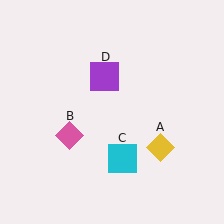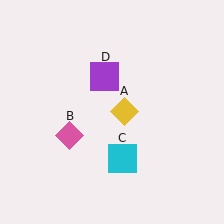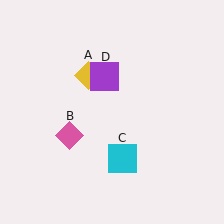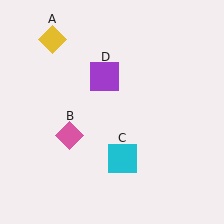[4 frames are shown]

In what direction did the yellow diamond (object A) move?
The yellow diamond (object A) moved up and to the left.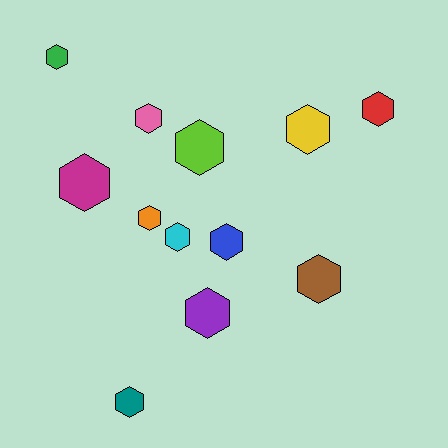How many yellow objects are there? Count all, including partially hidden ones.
There is 1 yellow object.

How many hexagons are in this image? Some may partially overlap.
There are 12 hexagons.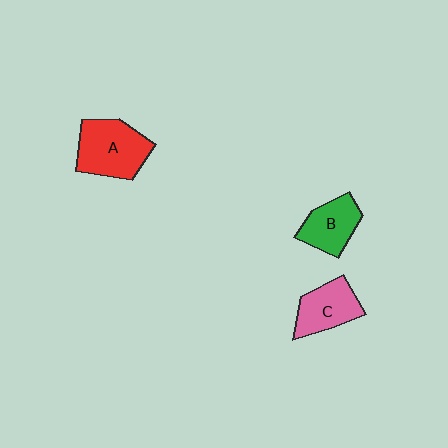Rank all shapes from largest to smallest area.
From largest to smallest: A (red), C (pink), B (green).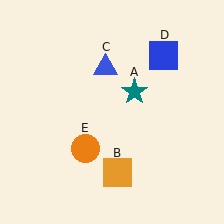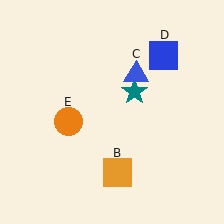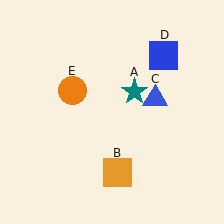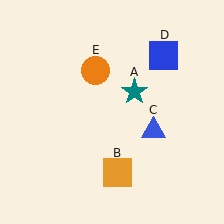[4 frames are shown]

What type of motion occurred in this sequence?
The blue triangle (object C), orange circle (object E) rotated clockwise around the center of the scene.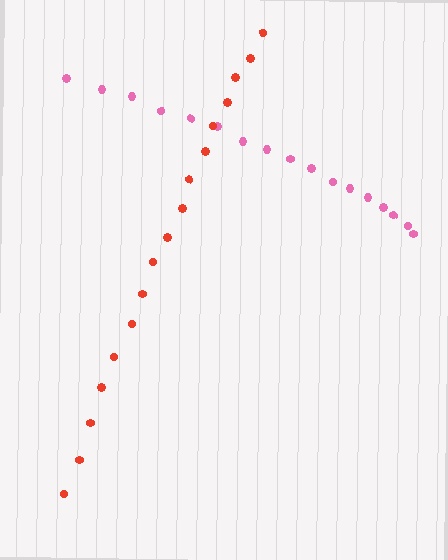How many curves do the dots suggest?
There are 2 distinct paths.